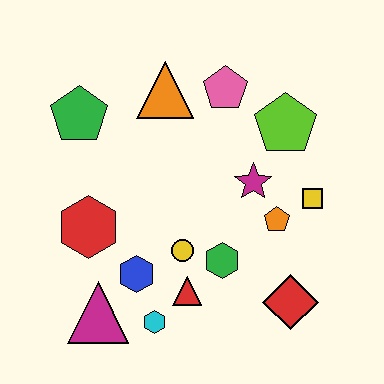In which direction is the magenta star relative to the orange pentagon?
The magenta star is above the orange pentagon.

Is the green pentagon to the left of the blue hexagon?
Yes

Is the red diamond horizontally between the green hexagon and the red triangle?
No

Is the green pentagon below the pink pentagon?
Yes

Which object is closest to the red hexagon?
The blue hexagon is closest to the red hexagon.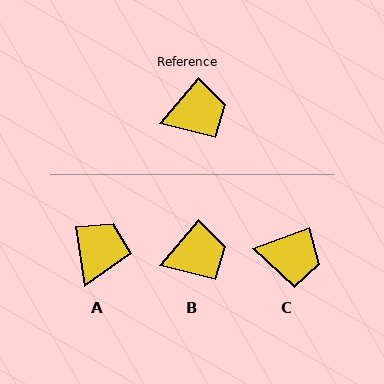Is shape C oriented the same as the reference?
No, it is off by about 29 degrees.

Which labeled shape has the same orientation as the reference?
B.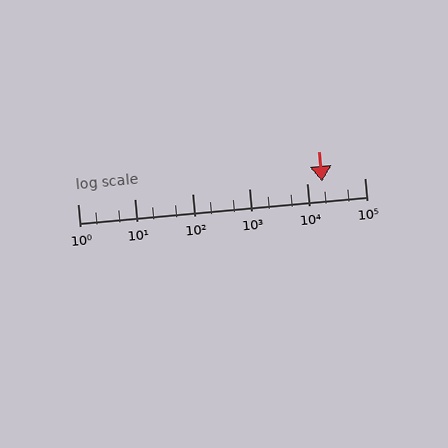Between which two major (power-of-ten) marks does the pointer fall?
The pointer is between 10000 and 100000.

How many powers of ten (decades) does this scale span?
The scale spans 5 decades, from 1 to 100000.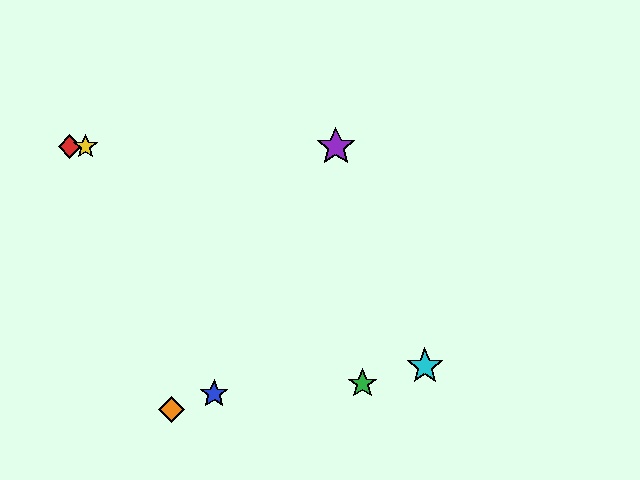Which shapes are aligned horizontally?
The red diamond, the yellow star, the purple star are aligned horizontally.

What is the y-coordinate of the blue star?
The blue star is at y≈394.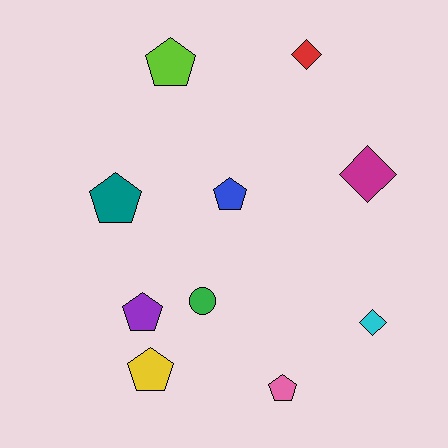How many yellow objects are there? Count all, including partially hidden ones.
There is 1 yellow object.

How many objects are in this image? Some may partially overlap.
There are 10 objects.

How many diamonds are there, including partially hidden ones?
There are 3 diamonds.